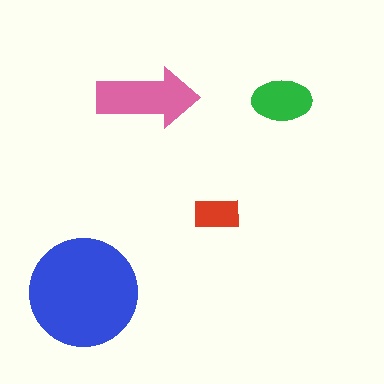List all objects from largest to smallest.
The blue circle, the pink arrow, the green ellipse, the red rectangle.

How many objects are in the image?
There are 4 objects in the image.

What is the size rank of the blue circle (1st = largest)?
1st.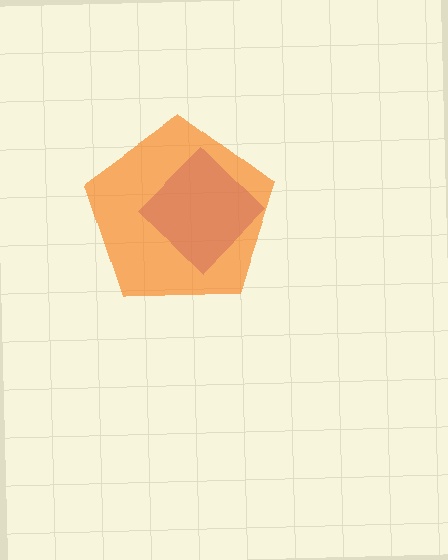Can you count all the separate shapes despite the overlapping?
Yes, there are 2 separate shapes.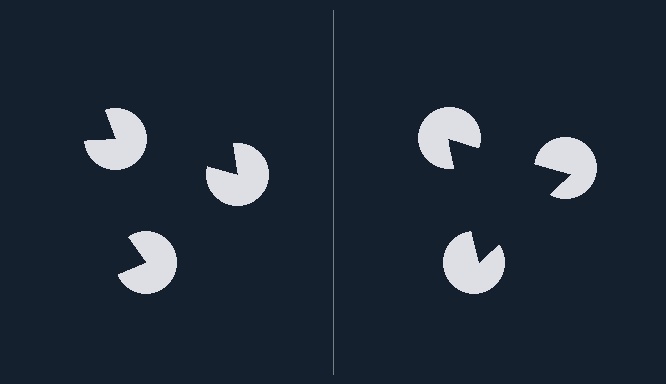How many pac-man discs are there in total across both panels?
6 — 3 on each side.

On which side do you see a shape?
An illusory triangle appears on the right side. On the left side the wedge cuts are rotated, so no coherent shape forms.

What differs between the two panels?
The pac-man discs are positioned identically on both sides; only the wedge orientations differ. On the right they align to a triangle; on the left they are misaligned.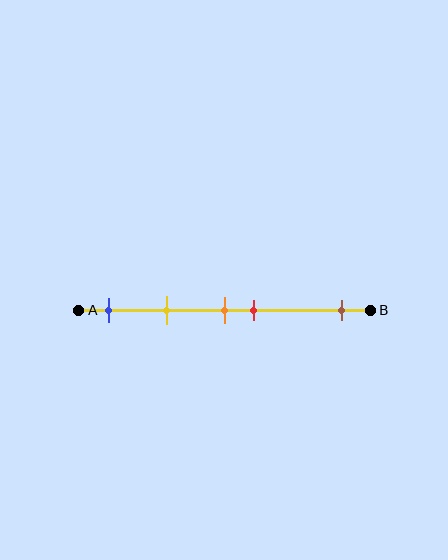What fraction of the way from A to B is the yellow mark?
The yellow mark is approximately 30% (0.3) of the way from A to B.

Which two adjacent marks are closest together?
The orange and red marks are the closest adjacent pair.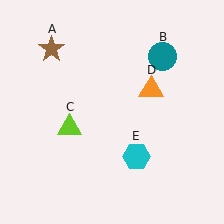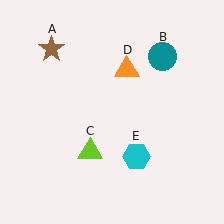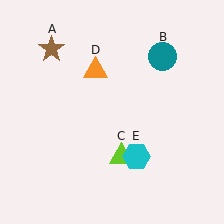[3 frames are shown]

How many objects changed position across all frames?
2 objects changed position: lime triangle (object C), orange triangle (object D).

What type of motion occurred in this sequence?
The lime triangle (object C), orange triangle (object D) rotated counterclockwise around the center of the scene.